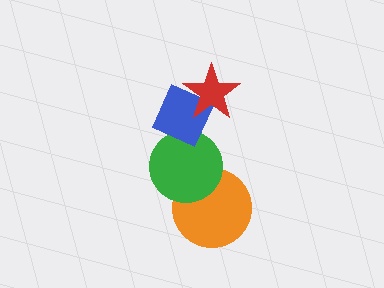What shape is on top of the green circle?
The blue diamond is on top of the green circle.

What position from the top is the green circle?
The green circle is 3rd from the top.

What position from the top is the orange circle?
The orange circle is 4th from the top.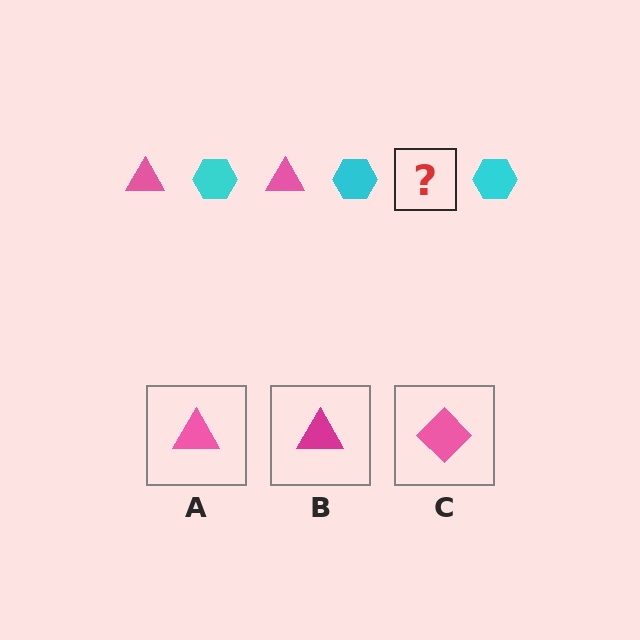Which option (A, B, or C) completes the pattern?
A.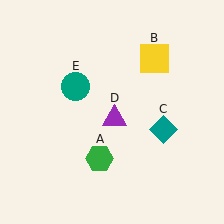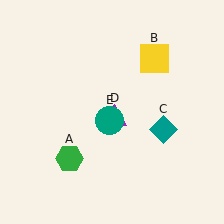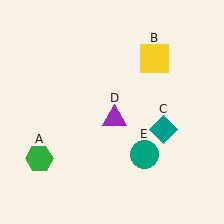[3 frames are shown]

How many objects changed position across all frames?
2 objects changed position: green hexagon (object A), teal circle (object E).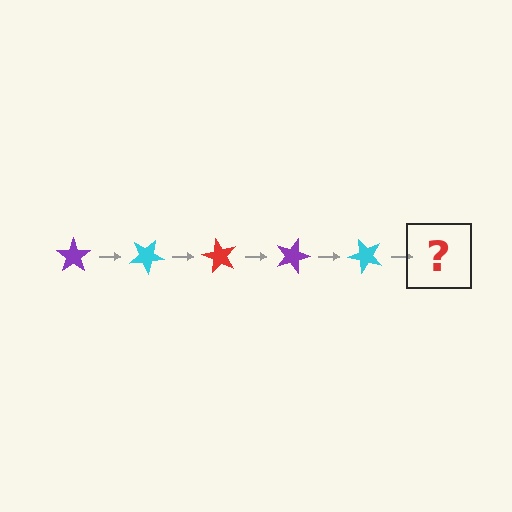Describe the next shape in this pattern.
It should be a red star, rotated 150 degrees from the start.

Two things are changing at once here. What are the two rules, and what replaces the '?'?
The two rules are that it rotates 30 degrees each step and the color cycles through purple, cyan, and red. The '?' should be a red star, rotated 150 degrees from the start.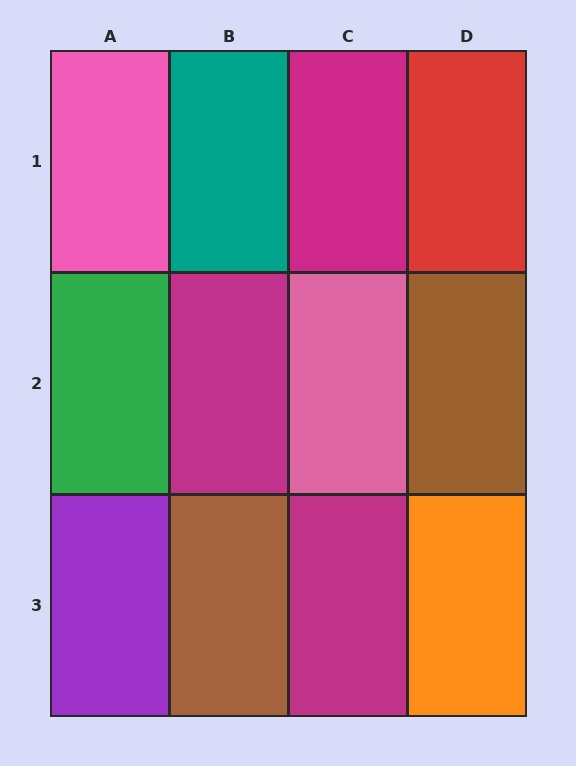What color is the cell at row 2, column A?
Green.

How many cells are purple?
1 cell is purple.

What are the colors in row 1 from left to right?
Pink, teal, magenta, red.